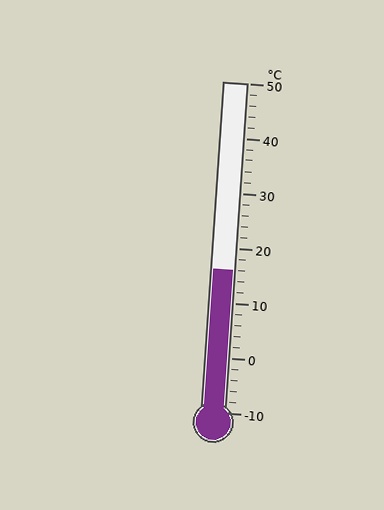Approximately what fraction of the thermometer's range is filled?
The thermometer is filled to approximately 45% of its range.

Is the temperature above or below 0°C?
The temperature is above 0°C.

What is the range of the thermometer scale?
The thermometer scale ranges from -10°C to 50°C.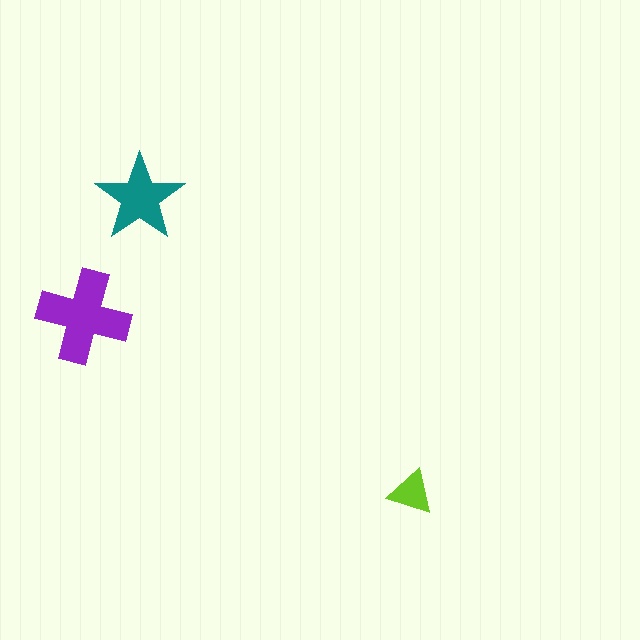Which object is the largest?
The purple cross.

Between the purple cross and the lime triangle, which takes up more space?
The purple cross.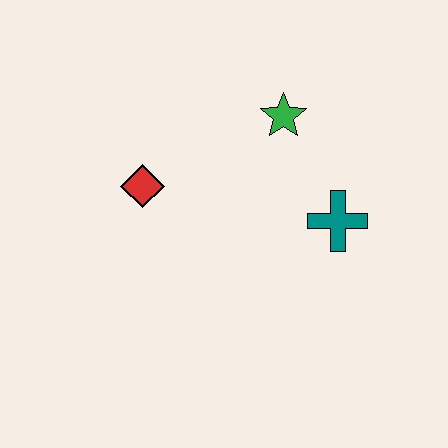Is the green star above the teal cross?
Yes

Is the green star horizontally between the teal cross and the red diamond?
Yes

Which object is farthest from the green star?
The red diamond is farthest from the green star.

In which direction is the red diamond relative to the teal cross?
The red diamond is to the left of the teal cross.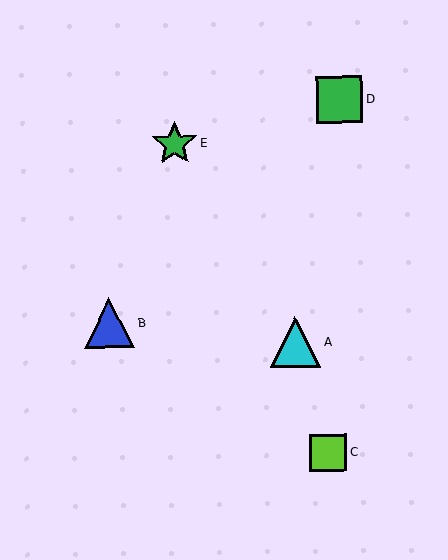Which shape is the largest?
The blue triangle (labeled B) is the largest.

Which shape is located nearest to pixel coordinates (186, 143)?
The green star (labeled E) at (175, 144) is nearest to that location.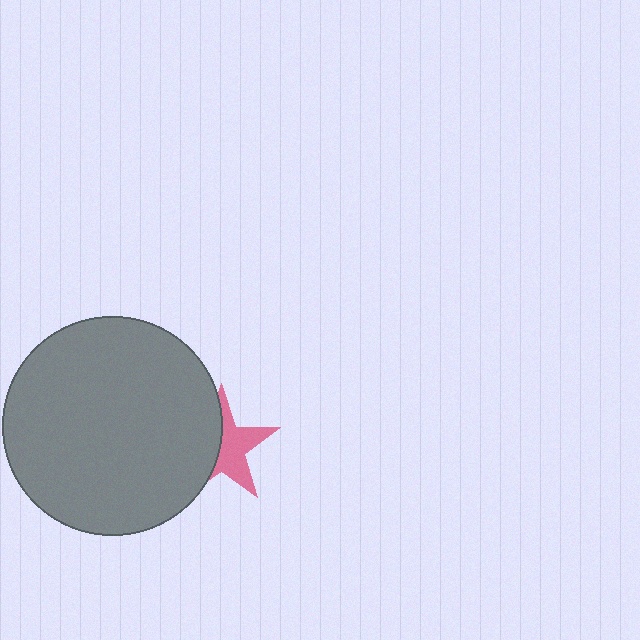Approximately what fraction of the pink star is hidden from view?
Roughly 48% of the pink star is hidden behind the gray circle.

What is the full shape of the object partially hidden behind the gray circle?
The partially hidden object is a pink star.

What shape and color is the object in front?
The object in front is a gray circle.